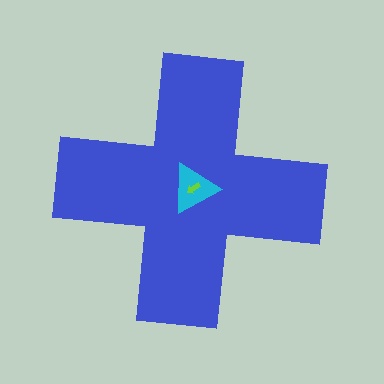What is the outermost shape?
The blue cross.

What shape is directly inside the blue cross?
The cyan triangle.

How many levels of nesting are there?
3.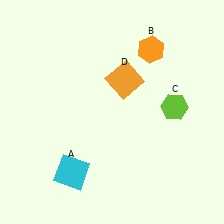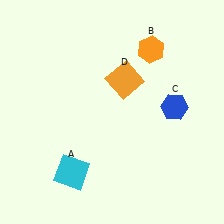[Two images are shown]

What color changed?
The hexagon (C) changed from lime in Image 1 to blue in Image 2.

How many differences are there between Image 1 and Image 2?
There is 1 difference between the two images.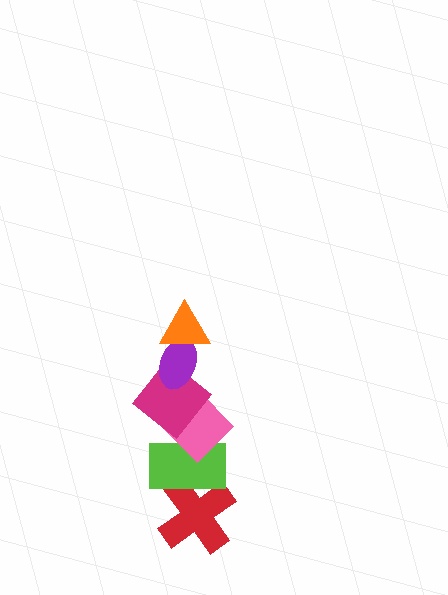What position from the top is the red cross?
The red cross is 6th from the top.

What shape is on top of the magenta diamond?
The purple ellipse is on top of the magenta diamond.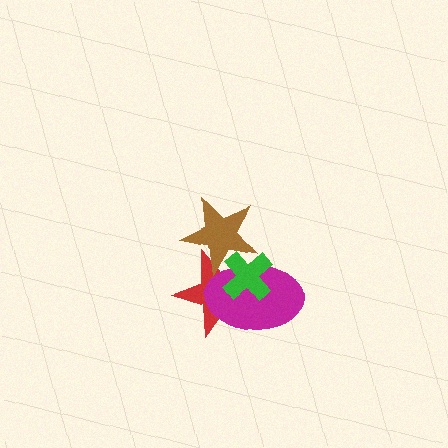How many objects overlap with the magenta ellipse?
3 objects overlap with the magenta ellipse.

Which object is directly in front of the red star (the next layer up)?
The magenta ellipse is directly in front of the red star.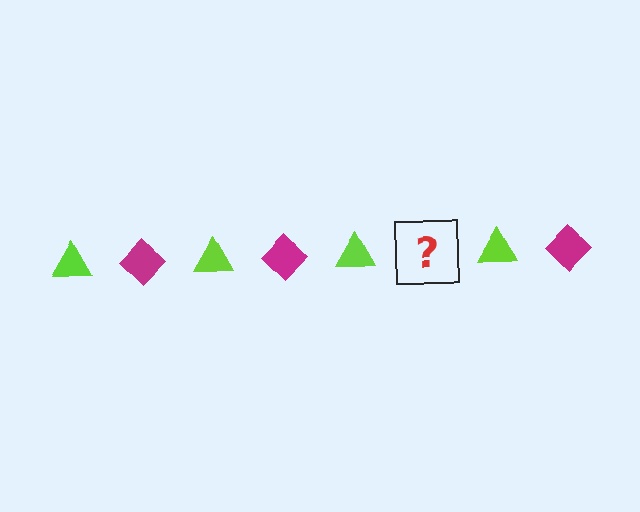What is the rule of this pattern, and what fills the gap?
The rule is that the pattern alternates between lime triangle and magenta diamond. The gap should be filled with a magenta diamond.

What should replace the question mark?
The question mark should be replaced with a magenta diamond.